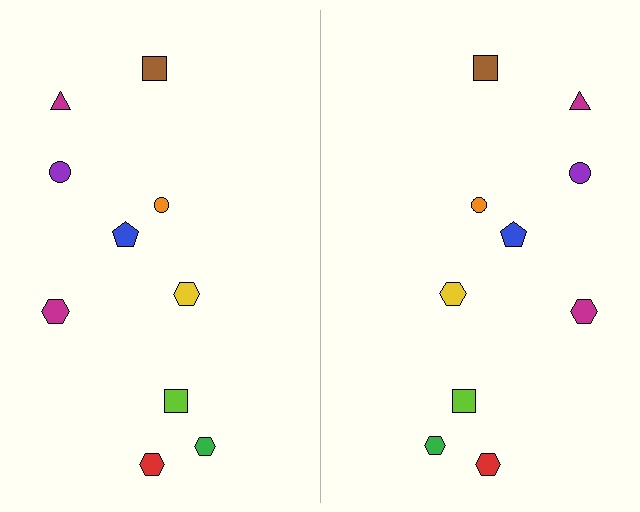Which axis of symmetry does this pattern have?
The pattern has a vertical axis of symmetry running through the center of the image.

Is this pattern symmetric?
Yes, this pattern has bilateral (reflection) symmetry.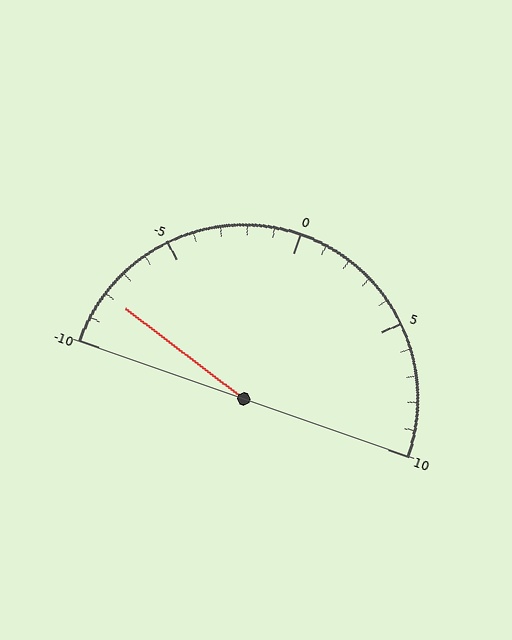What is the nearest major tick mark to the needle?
The nearest major tick mark is -10.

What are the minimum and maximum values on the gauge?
The gauge ranges from -10 to 10.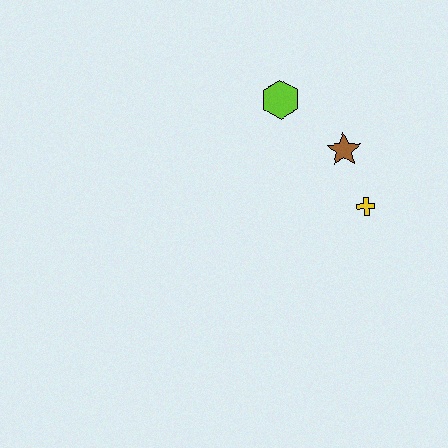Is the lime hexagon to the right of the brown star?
No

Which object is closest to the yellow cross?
The brown star is closest to the yellow cross.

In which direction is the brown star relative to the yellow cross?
The brown star is above the yellow cross.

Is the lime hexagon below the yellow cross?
No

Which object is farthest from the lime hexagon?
The yellow cross is farthest from the lime hexagon.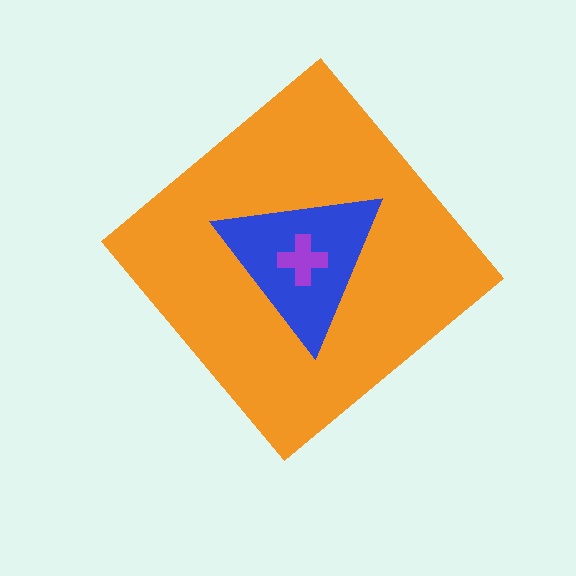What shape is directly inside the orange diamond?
The blue triangle.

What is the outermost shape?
The orange diamond.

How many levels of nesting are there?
3.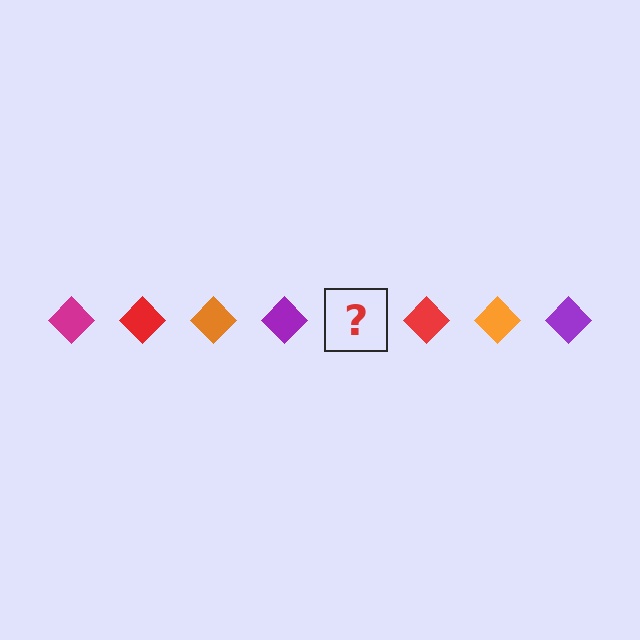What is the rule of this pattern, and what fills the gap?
The rule is that the pattern cycles through magenta, red, orange, purple diamonds. The gap should be filled with a magenta diamond.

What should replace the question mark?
The question mark should be replaced with a magenta diamond.